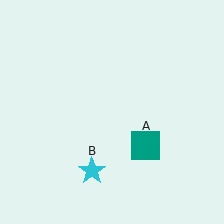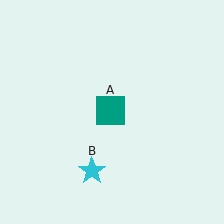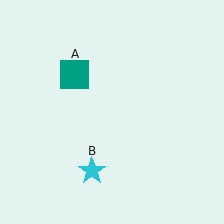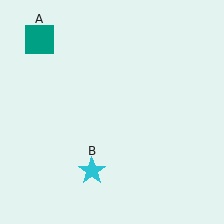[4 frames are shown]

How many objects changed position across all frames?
1 object changed position: teal square (object A).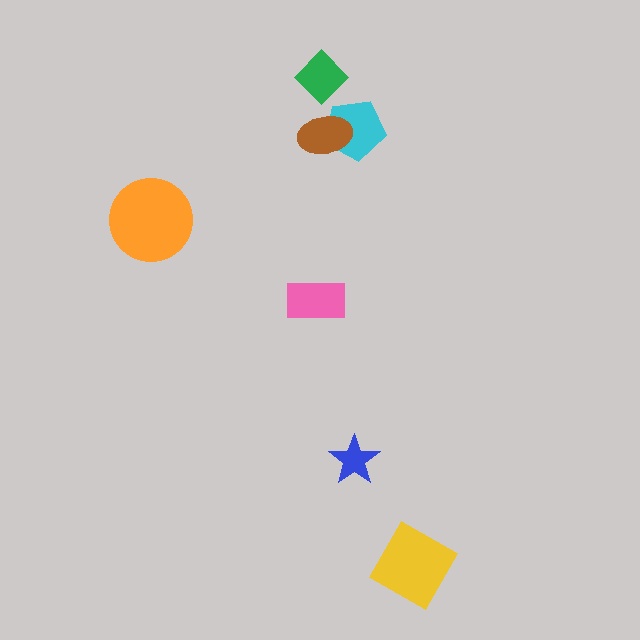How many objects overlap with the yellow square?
0 objects overlap with the yellow square.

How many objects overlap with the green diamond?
0 objects overlap with the green diamond.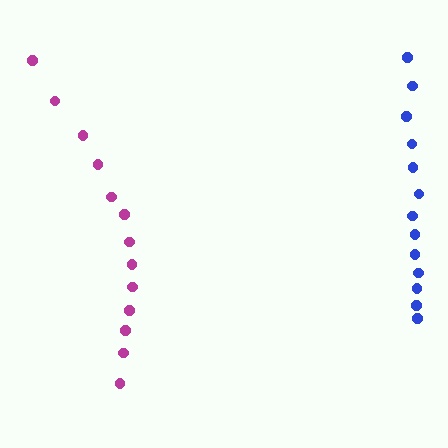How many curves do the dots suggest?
There are 2 distinct paths.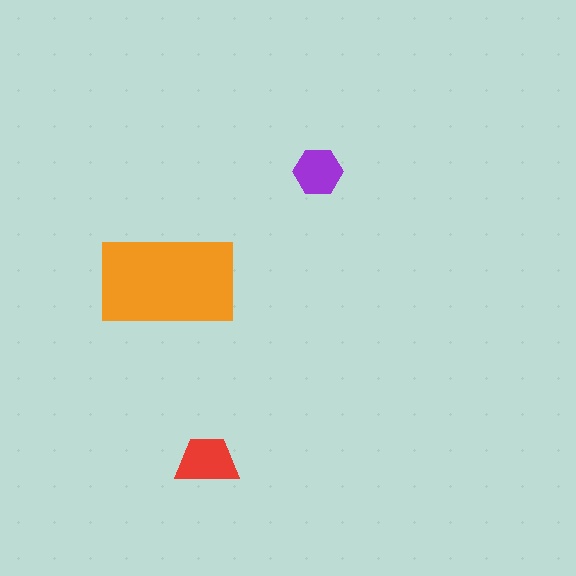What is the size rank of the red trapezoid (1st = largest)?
2nd.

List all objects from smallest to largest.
The purple hexagon, the red trapezoid, the orange rectangle.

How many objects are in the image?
There are 3 objects in the image.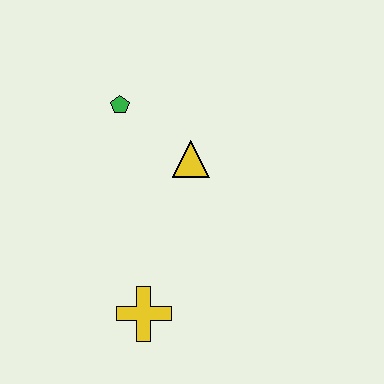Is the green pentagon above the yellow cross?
Yes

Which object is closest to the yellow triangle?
The green pentagon is closest to the yellow triangle.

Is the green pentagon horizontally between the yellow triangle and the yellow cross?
No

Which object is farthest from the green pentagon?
The yellow cross is farthest from the green pentagon.